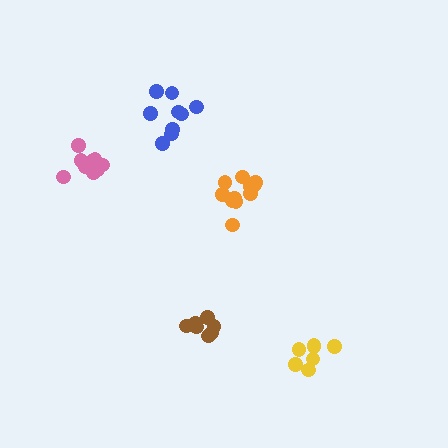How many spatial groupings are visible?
There are 5 spatial groupings.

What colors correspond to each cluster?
The clusters are colored: brown, blue, pink, orange, yellow.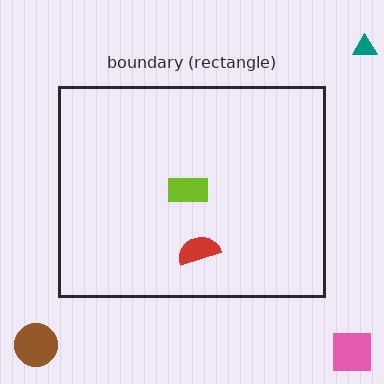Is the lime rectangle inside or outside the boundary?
Inside.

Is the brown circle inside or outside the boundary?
Outside.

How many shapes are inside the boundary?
2 inside, 3 outside.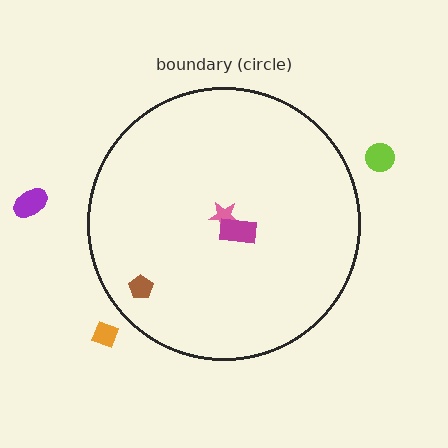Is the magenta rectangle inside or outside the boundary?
Inside.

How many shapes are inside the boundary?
3 inside, 3 outside.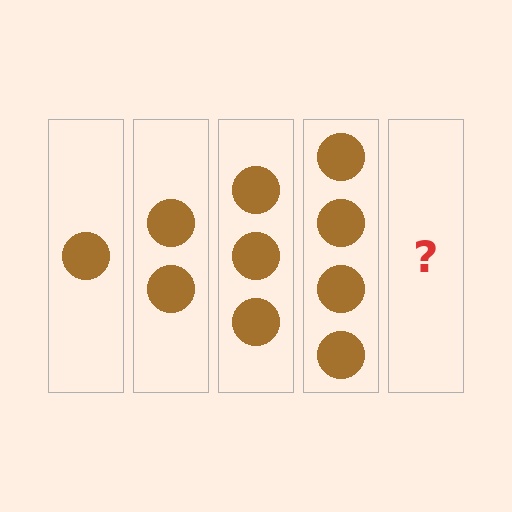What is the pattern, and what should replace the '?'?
The pattern is that each step adds one more circle. The '?' should be 5 circles.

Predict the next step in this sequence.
The next step is 5 circles.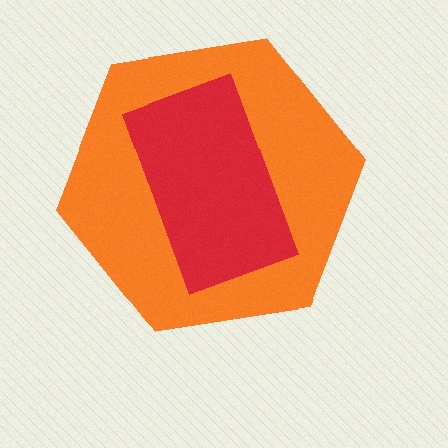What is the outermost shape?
The orange hexagon.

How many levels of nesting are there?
2.